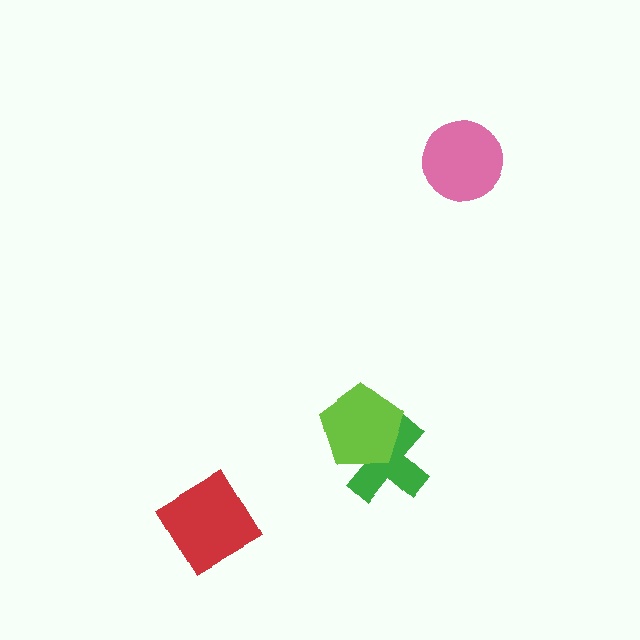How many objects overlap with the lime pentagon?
1 object overlaps with the lime pentagon.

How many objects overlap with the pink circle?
0 objects overlap with the pink circle.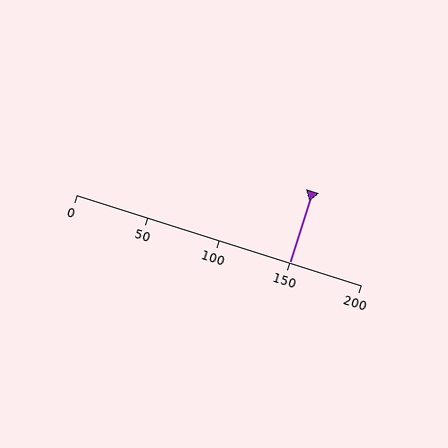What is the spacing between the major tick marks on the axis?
The major ticks are spaced 50 apart.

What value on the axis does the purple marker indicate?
The marker indicates approximately 150.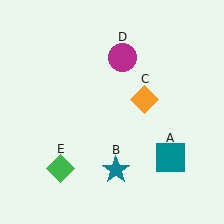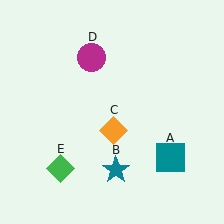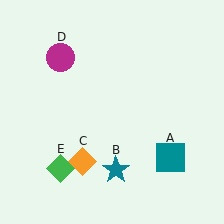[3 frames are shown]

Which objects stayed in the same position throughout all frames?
Teal square (object A) and teal star (object B) and green diamond (object E) remained stationary.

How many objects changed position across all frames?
2 objects changed position: orange diamond (object C), magenta circle (object D).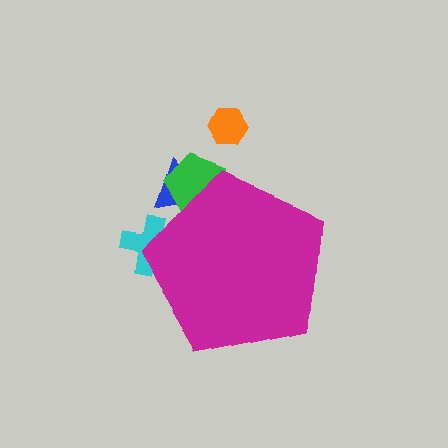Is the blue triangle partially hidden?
Yes, the blue triangle is partially hidden behind the magenta pentagon.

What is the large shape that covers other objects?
A magenta pentagon.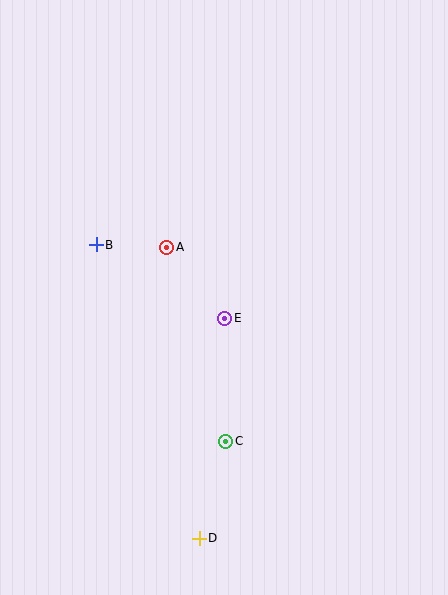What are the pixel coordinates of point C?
Point C is at (226, 441).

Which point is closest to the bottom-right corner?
Point D is closest to the bottom-right corner.